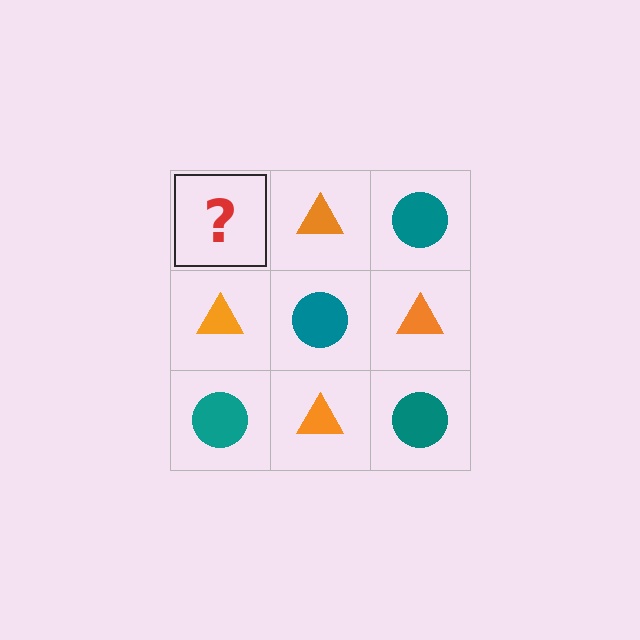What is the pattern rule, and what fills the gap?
The rule is that it alternates teal circle and orange triangle in a checkerboard pattern. The gap should be filled with a teal circle.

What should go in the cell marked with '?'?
The missing cell should contain a teal circle.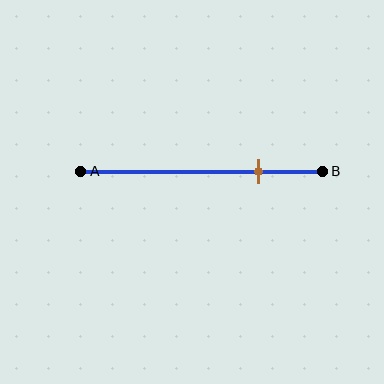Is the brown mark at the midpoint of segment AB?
No, the mark is at about 75% from A, not at the 50% midpoint.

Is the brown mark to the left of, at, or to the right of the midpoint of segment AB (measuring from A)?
The brown mark is to the right of the midpoint of segment AB.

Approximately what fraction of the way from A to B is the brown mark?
The brown mark is approximately 75% of the way from A to B.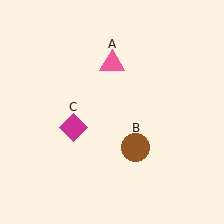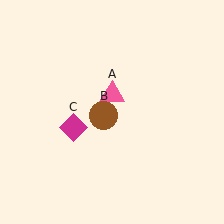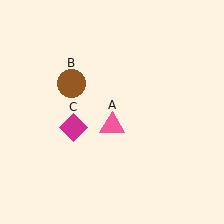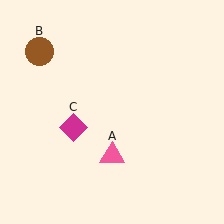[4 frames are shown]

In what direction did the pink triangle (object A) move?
The pink triangle (object A) moved down.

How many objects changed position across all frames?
2 objects changed position: pink triangle (object A), brown circle (object B).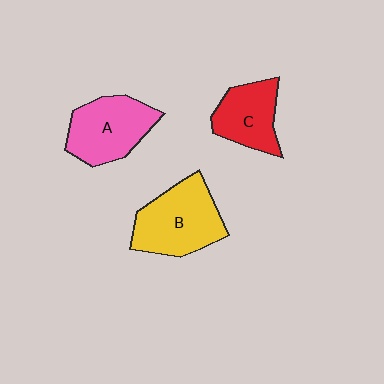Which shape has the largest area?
Shape B (yellow).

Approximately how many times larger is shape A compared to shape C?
Approximately 1.3 times.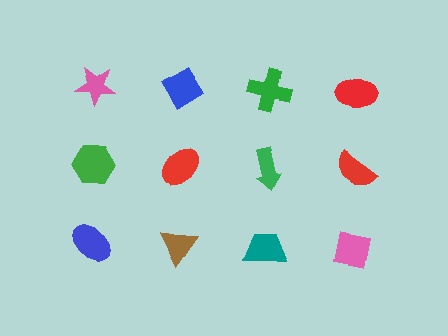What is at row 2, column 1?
A green hexagon.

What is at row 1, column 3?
A green cross.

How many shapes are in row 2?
4 shapes.